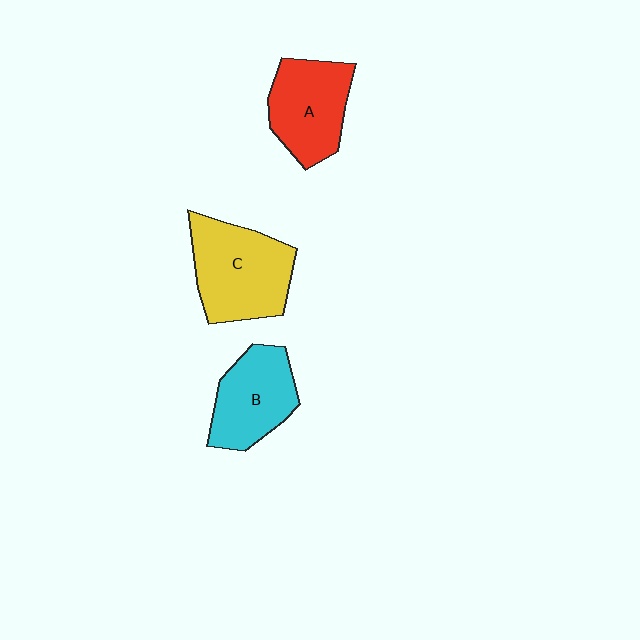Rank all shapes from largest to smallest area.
From largest to smallest: C (yellow), A (red), B (cyan).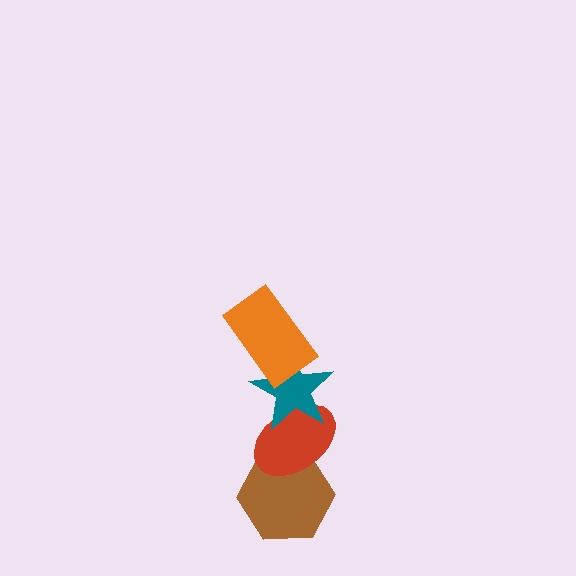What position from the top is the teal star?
The teal star is 2nd from the top.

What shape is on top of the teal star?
The orange rectangle is on top of the teal star.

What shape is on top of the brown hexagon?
The red ellipse is on top of the brown hexagon.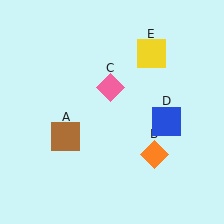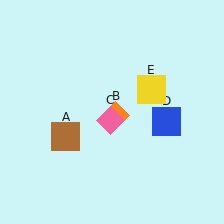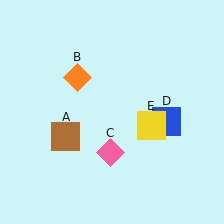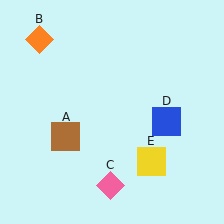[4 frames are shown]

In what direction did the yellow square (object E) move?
The yellow square (object E) moved down.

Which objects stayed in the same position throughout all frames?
Brown square (object A) and blue square (object D) remained stationary.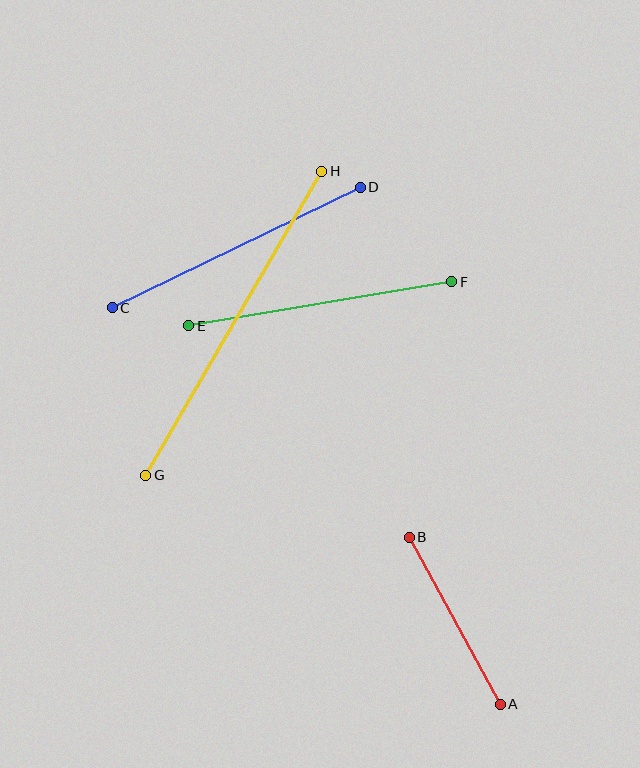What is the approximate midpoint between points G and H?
The midpoint is at approximately (234, 323) pixels.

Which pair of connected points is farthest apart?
Points G and H are farthest apart.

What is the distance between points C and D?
The distance is approximately 276 pixels.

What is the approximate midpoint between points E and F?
The midpoint is at approximately (320, 304) pixels.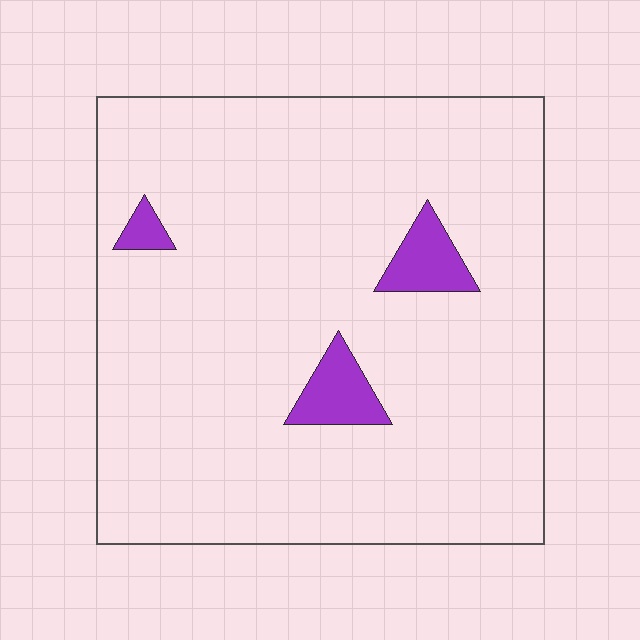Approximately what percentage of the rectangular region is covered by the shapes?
Approximately 5%.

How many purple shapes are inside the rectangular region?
3.